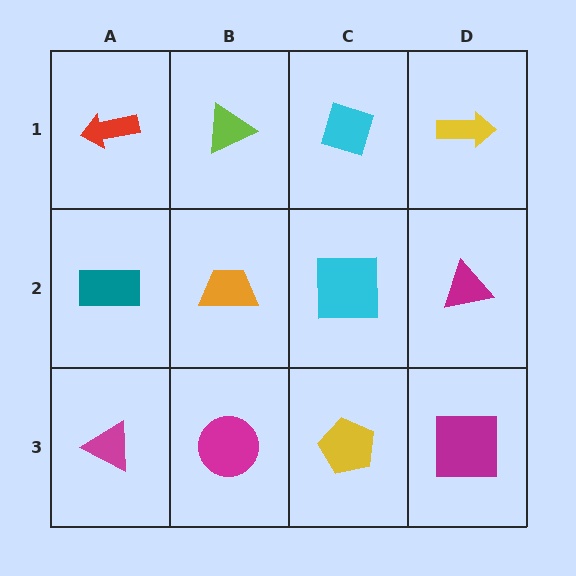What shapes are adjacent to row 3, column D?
A magenta triangle (row 2, column D), a yellow pentagon (row 3, column C).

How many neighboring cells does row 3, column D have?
2.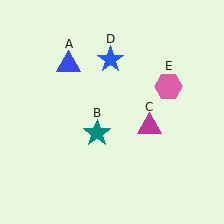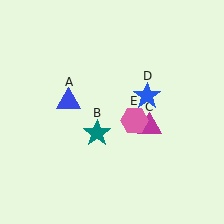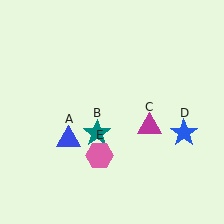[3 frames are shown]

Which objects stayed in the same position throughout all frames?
Teal star (object B) and magenta triangle (object C) remained stationary.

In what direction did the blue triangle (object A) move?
The blue triangle (object A) moved down.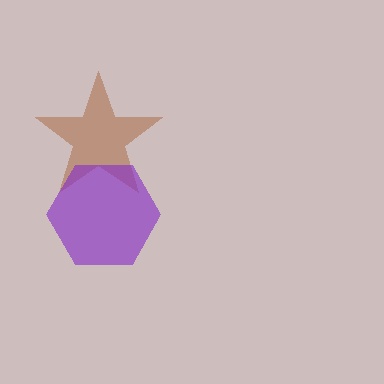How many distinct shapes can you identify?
There are 2 distinct shapes: a brown star, a purple hexagon.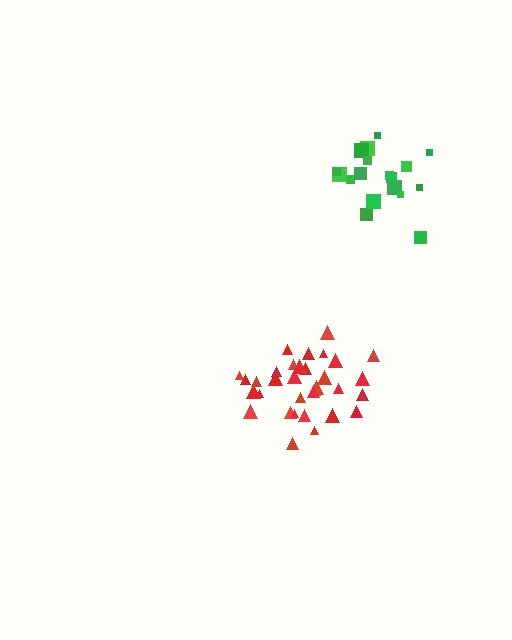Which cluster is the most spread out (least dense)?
Green.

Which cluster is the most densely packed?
Red.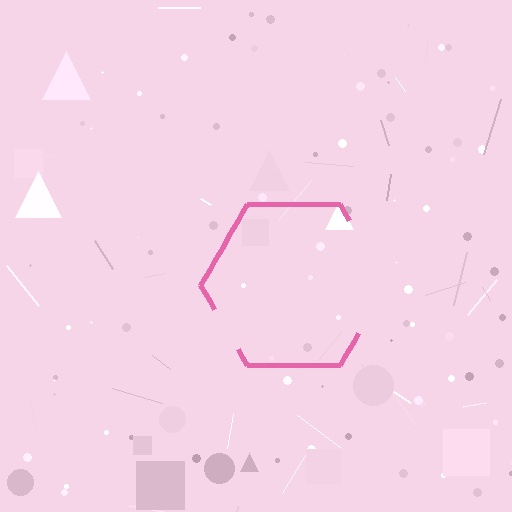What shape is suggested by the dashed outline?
The dashed outline suggests a hexagon.